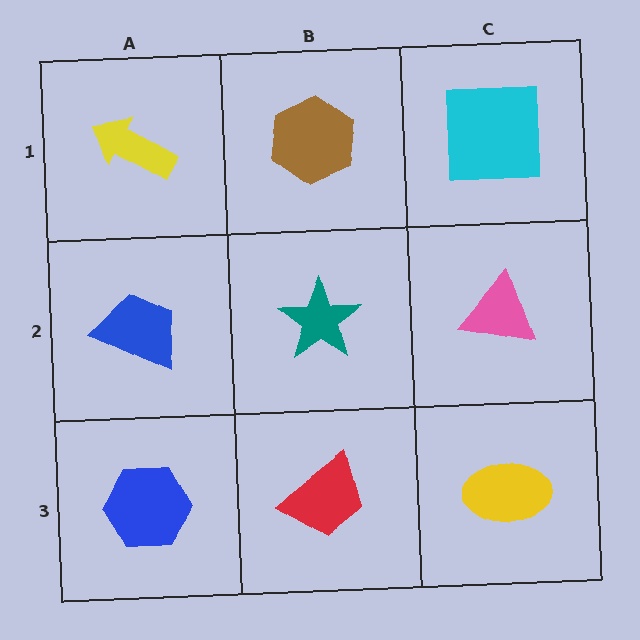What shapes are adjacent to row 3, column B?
A teal star (row 2, column B), a blue hexagon (row 3, column A), a yellow ellipse (row 3, column C).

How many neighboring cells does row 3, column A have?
2.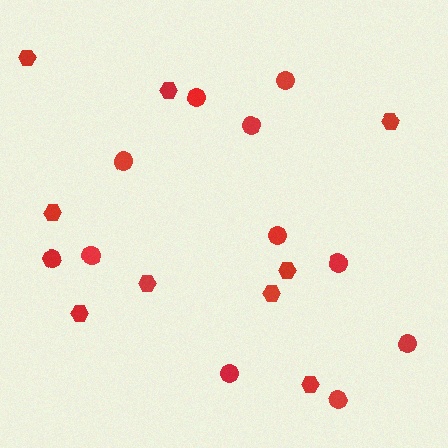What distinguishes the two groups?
There are 2 groups: one group of hexagons (9) and one group of circles (11).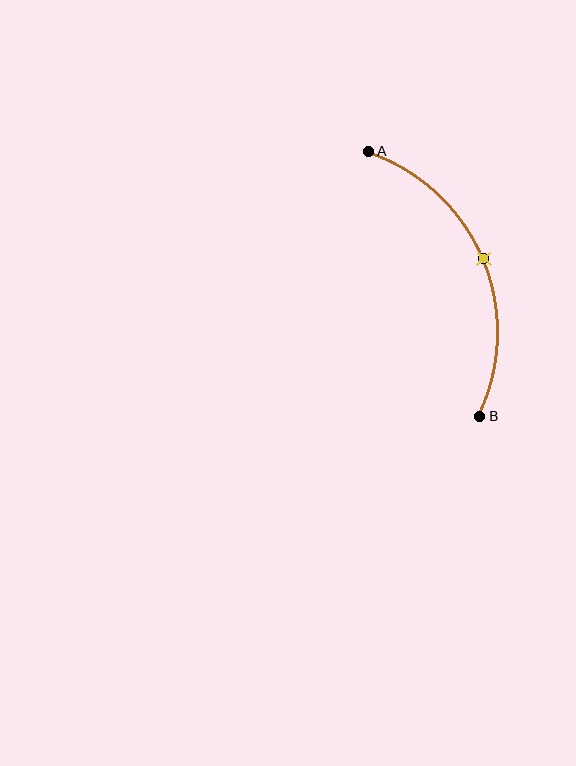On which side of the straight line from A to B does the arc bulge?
The arc bulges to the right of the straight line connecting A and B.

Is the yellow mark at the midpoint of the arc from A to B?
Yes. The yellow mark lies on the arc at equal arc-length from both A and B — it is the arc midpoint.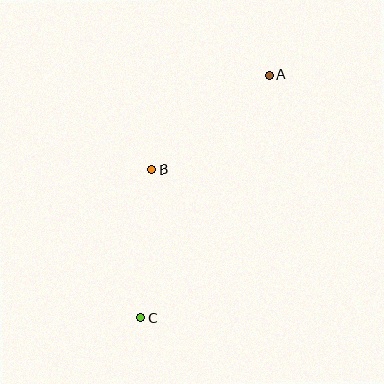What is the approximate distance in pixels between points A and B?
The distance between A and B is approximately 151 pixels.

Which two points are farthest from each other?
Points A and C are farthest from each other.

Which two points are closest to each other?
Points B and C are closest to each other.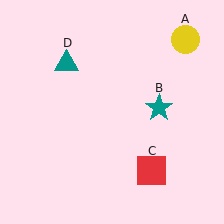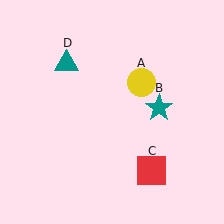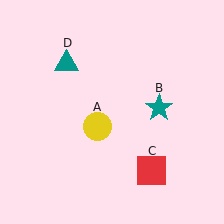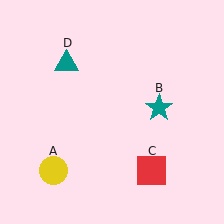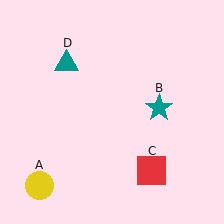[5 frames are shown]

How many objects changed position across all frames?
1 object changed position: yellow circle (object A).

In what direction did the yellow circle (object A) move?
The yellow circle (object A) moved down and to the left.